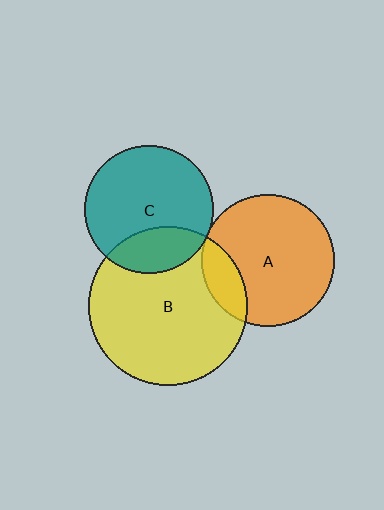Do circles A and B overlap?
Yes.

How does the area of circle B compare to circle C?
Approximately 1.5 times.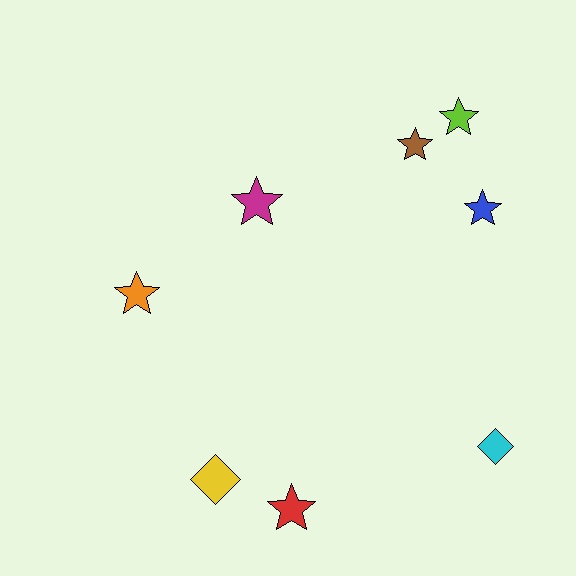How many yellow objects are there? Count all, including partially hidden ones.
There is 1 yellow object.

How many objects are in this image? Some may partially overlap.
There are 8 objects.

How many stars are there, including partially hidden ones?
There are 6 stars.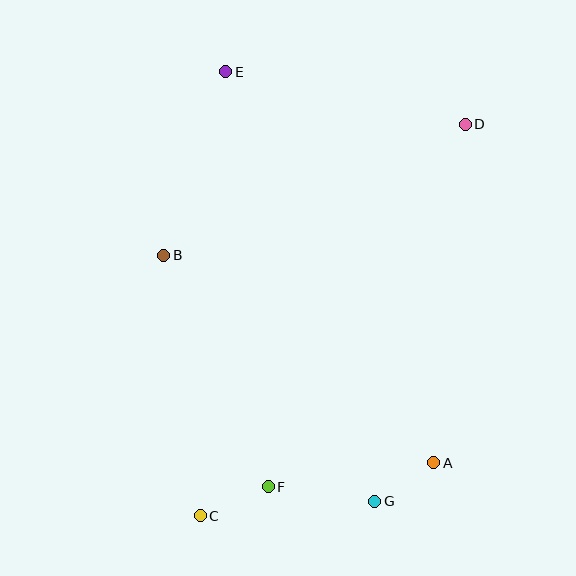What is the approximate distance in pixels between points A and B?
The distance between A and B is approximately 341 pixels.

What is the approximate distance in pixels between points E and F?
The distance between E and F is approximately 418 pixels.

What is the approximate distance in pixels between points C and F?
The distance between C and F is approximately 74 pixels.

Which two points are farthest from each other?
Points C and D are farthest from each other.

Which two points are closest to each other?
Points A and G are closest to each other.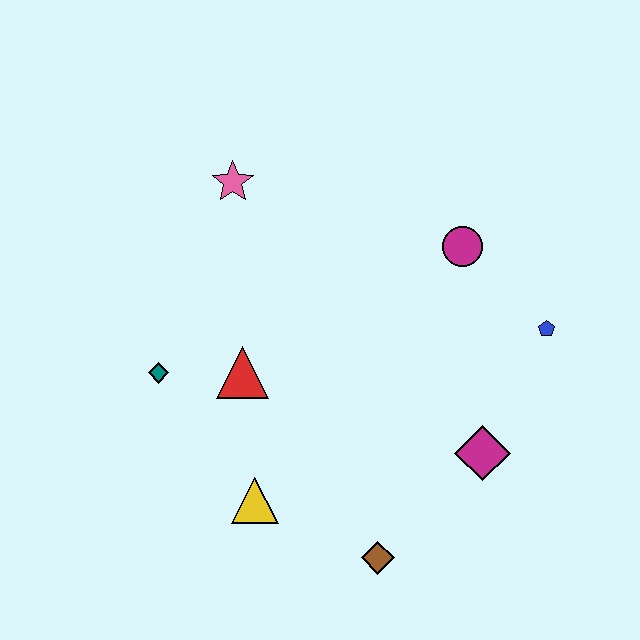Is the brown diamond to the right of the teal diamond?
Yes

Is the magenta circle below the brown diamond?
No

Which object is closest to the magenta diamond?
The blue pentagon is closest to the magenta diamond.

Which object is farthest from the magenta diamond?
The pink star is farthest from the magenta diamond.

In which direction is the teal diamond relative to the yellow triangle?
The teal diamond is above the yellow triangle.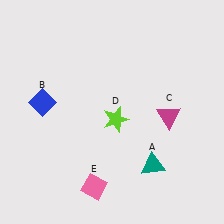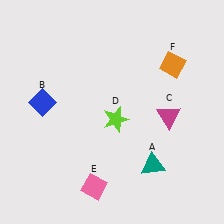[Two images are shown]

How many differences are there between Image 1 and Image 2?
There is 1 difference between the two images.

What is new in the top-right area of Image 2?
An orange diamond (F) was added in the top-right area of Image 2.